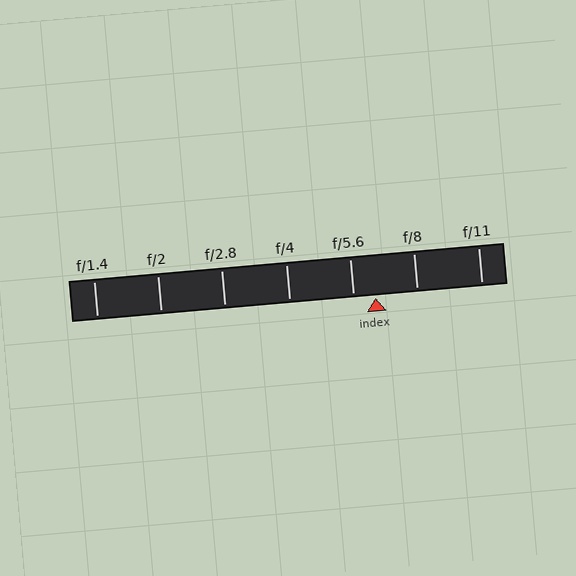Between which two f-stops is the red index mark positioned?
The index mark is between f/5.6 and f/8.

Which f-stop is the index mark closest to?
The index mark is closest to f/5.6.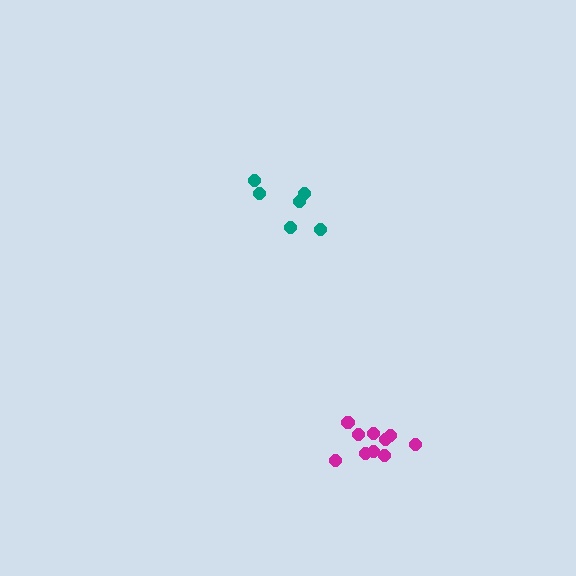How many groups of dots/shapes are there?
There are 2 groups.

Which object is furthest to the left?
The teal cluster is leftmost.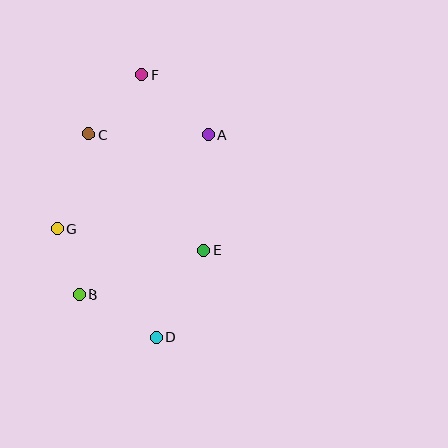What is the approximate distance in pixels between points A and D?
The distance between A and D is approximately 209 pixels.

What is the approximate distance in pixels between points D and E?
The distance between D and E is approximately 99 pixels.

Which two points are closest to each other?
Points B and G are closest to each other.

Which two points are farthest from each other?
Points D and F are farthest from each other.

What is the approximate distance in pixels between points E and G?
The distance between E and G is approximately 148 pixels.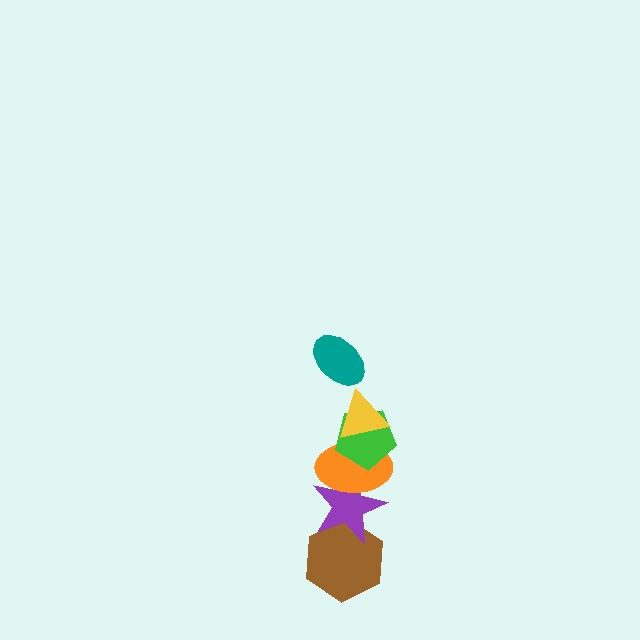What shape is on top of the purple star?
The orange ellipse is on top of the purple star.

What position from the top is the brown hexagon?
The brown hexagon is 6th from the top.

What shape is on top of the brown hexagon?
The purple star is on top of the brown hexagon.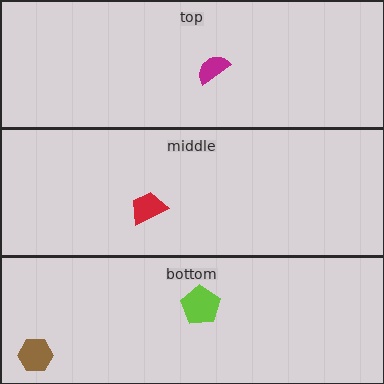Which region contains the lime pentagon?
The bottom region.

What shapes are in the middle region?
The red trapezoid.